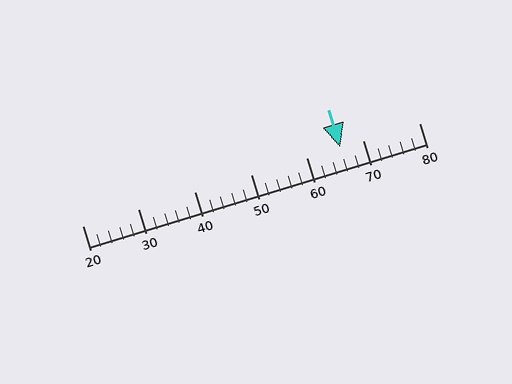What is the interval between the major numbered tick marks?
The major tick marks are spaced 10 units apart.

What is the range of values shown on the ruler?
The ruler shows values from 20 to 80.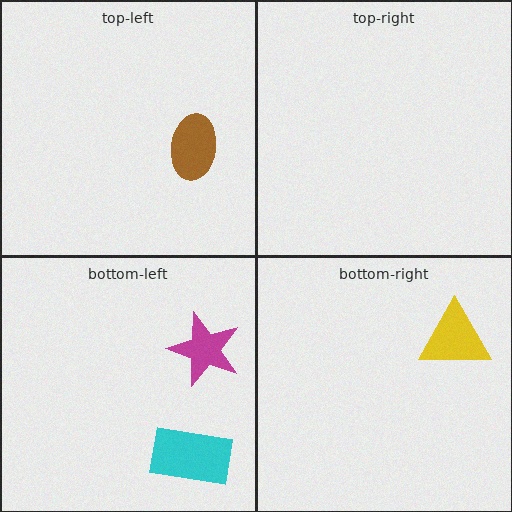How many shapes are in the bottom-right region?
1.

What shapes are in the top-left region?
The brown ellipse.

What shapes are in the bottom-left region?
The cyan rectangle, the magenta star.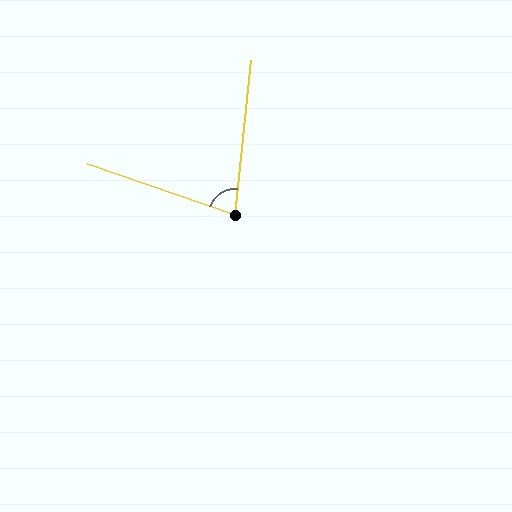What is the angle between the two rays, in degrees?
Approximately 77 degrees.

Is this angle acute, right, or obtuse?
It is acute.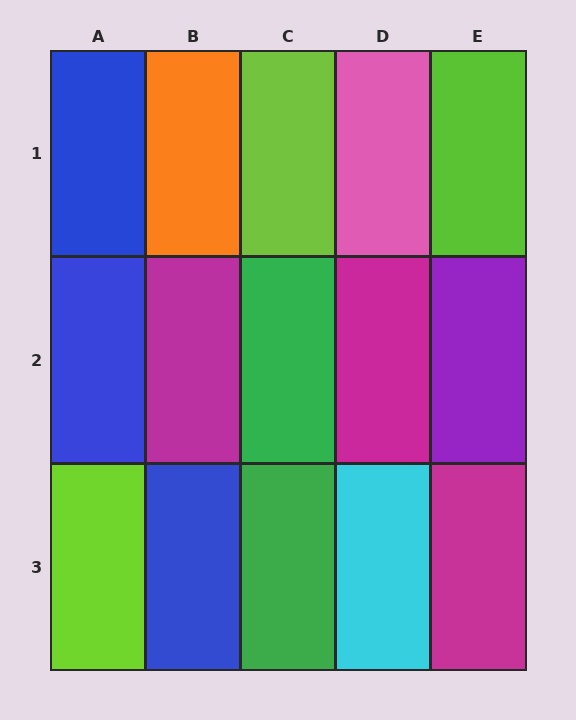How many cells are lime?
3 cells are lime.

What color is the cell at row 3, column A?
Lime.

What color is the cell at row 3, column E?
Magenta.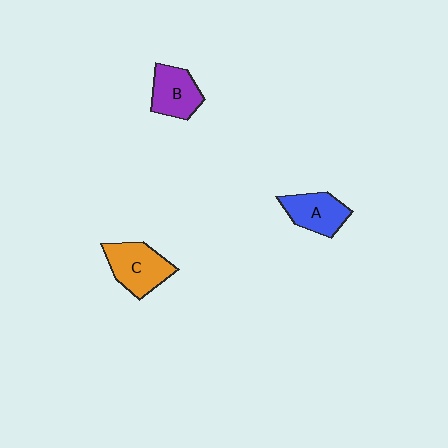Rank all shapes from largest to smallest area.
From largest to smallest: C (orange), B (purple), A (blue).